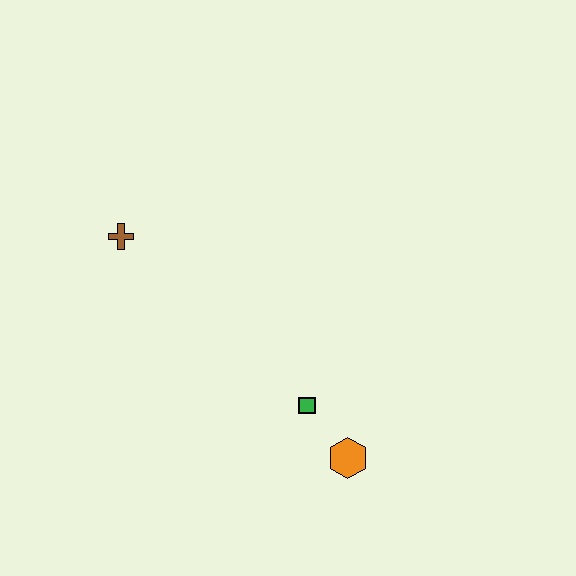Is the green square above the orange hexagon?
Yes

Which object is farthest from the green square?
The brown cross is farthest from the green square.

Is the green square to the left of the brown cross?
No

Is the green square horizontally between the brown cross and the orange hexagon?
Yes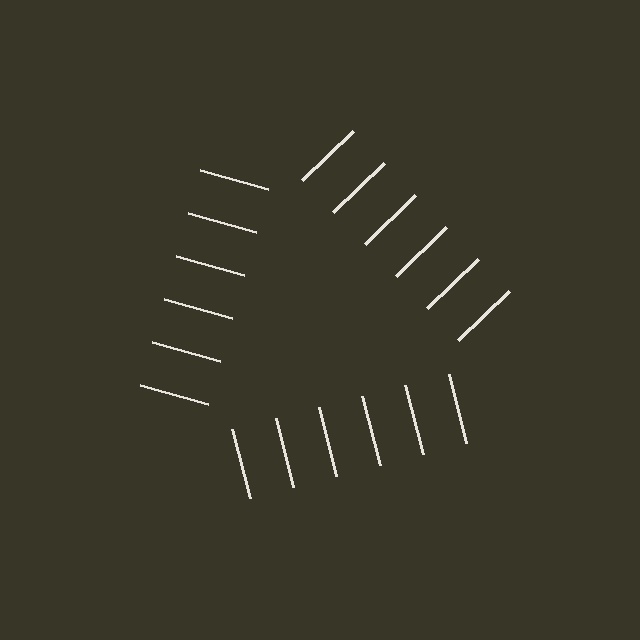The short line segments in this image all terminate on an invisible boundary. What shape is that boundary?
An illusory triangle — the line segments terminate on its edges but no continuous stroke is drawn.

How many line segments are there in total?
18 — 6 along each of the 3 edges.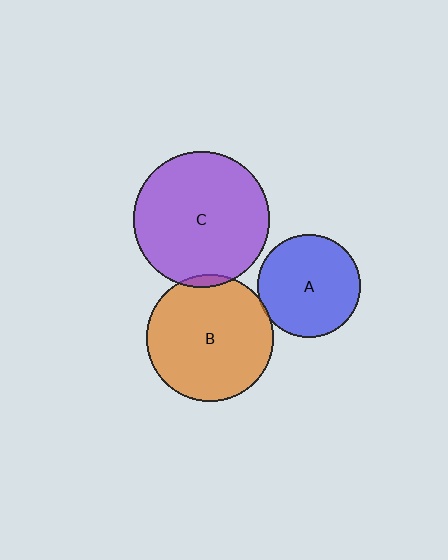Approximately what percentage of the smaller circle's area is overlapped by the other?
Approximately 5%.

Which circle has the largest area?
Circle C (purple).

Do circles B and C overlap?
Yes.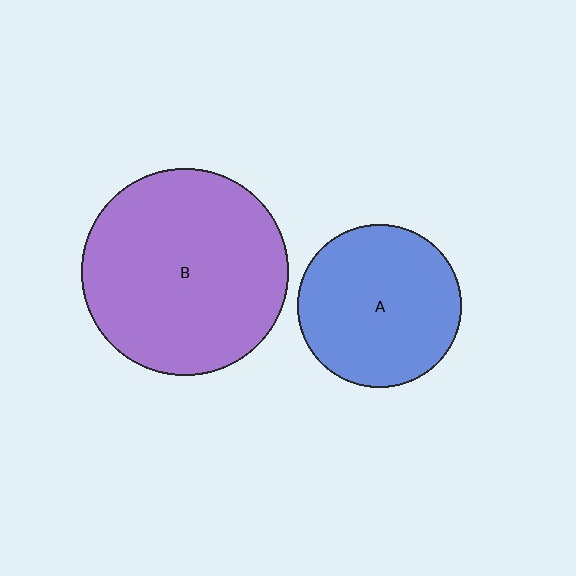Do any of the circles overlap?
No, none of the circles overlap.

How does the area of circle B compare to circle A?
Approximately 1.6 times.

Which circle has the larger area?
Circle B (purple).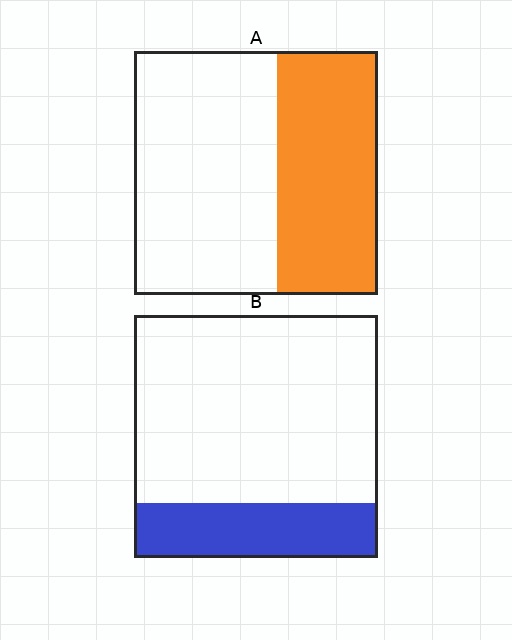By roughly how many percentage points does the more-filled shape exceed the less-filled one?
By roughly 20 percentage points (A over B).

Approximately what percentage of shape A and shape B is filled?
A is approximately 40% and B is approximately 25%.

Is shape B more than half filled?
No.